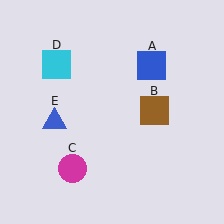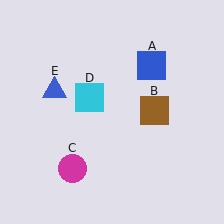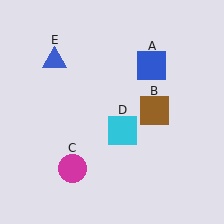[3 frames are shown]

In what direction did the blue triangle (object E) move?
The blue triangle (object E) moved up.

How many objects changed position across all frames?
2 objects changed position: cyan square (object D), blue triangle (object E).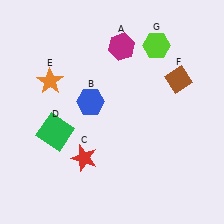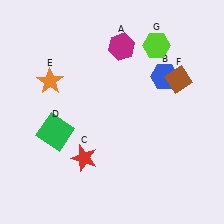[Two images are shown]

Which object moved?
The blue hexagon (B) moved right.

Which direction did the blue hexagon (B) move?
The blue hexagon (B) moved right.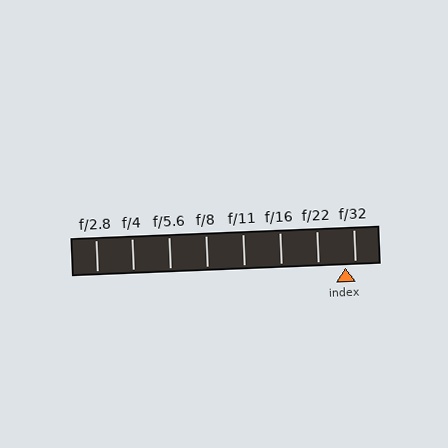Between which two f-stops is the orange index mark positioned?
The index mark is between f/22 and f/32.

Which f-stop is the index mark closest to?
The index mark is closest to f/32.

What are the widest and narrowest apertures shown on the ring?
The widest aperture shown is f/2.8 and the narrowest is f/32.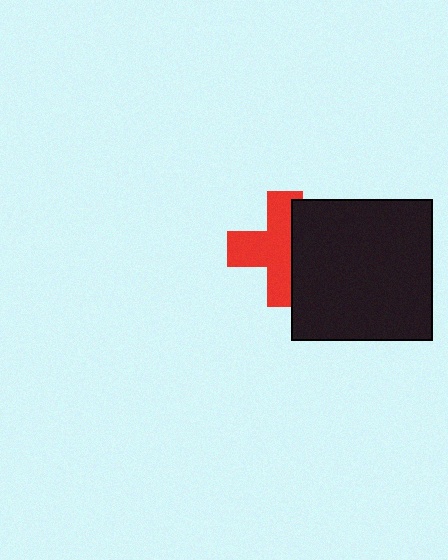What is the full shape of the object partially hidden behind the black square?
The partially hidden object is a red cross.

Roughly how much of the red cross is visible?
About half of it is visible (roughly 61%).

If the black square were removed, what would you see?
You would see the complete red cross.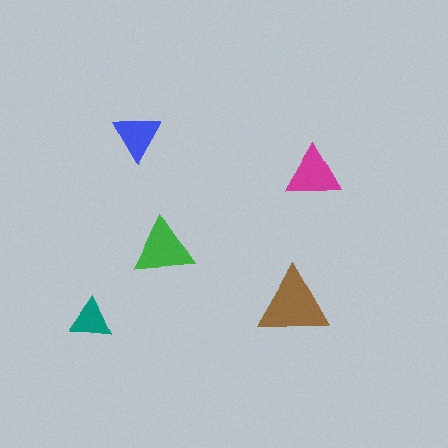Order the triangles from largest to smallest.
the brown one, the green one, the magenta one, the blue one, the teal one.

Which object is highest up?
The blue triangle is topmost.